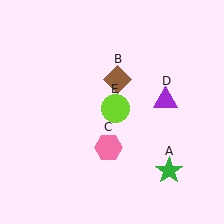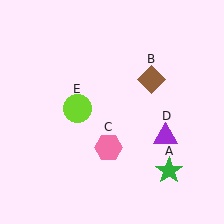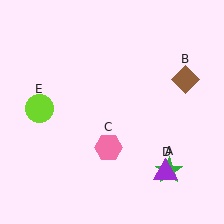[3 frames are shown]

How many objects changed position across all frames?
3 objects changed position: brown diamond (object B), purple triangle (object D), lime circle (object E).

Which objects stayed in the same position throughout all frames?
Green star (object A) and pink hexagon (object C) remained stationary.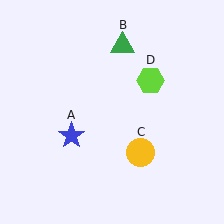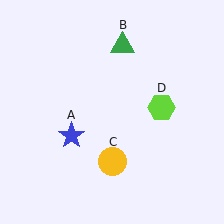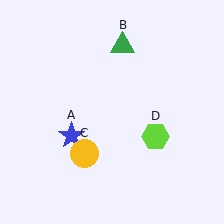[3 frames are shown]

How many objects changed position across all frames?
2 objects changed position: yellow circle (object C), lime hexagon (object D).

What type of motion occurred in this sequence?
The yellow circle (object C), lime hexagon (object D) rotated clockwise around the center of the scene.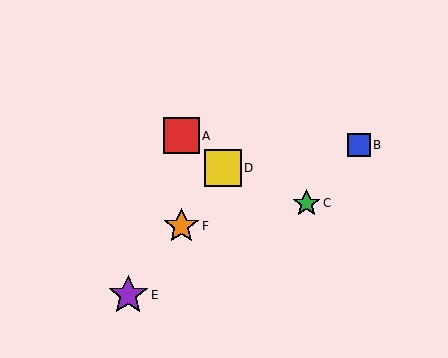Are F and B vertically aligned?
No, F is at x≈181 and B is at x≈359.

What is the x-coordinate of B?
Object B is at x≈359.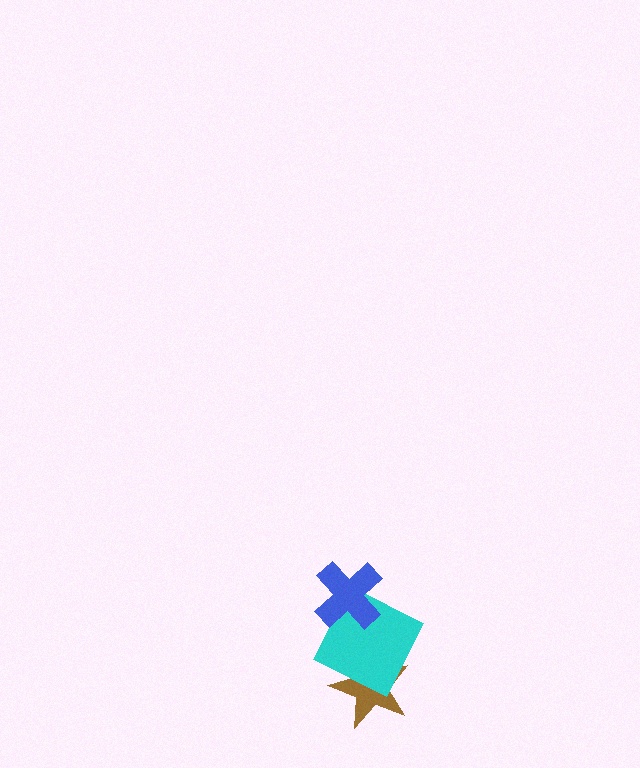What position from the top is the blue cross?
The blue cross is 1st from the top.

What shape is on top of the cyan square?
The blue cross is on top of the cyan square.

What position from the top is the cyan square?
The cyan square is 2nd from the top.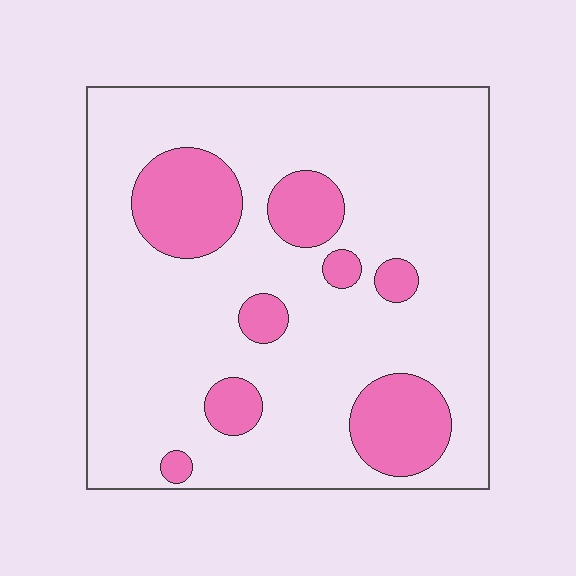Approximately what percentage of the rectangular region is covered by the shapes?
Approximately 20%.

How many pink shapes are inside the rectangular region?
8.